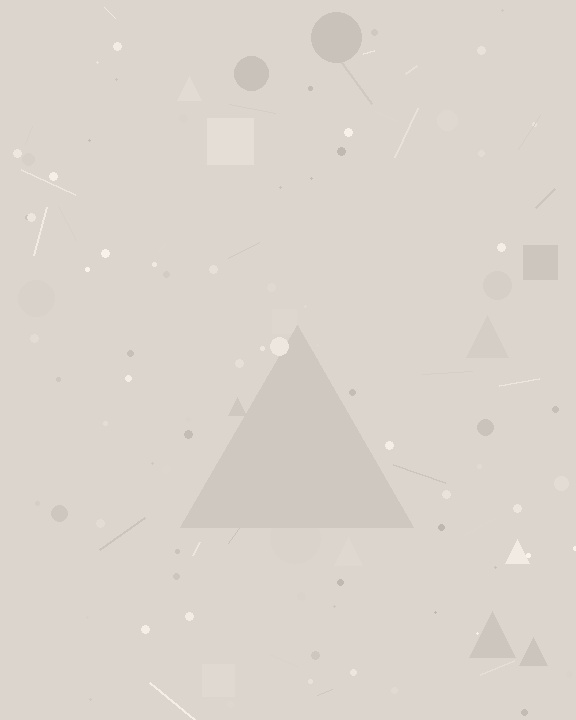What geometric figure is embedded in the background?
A triangle is embedded in the background.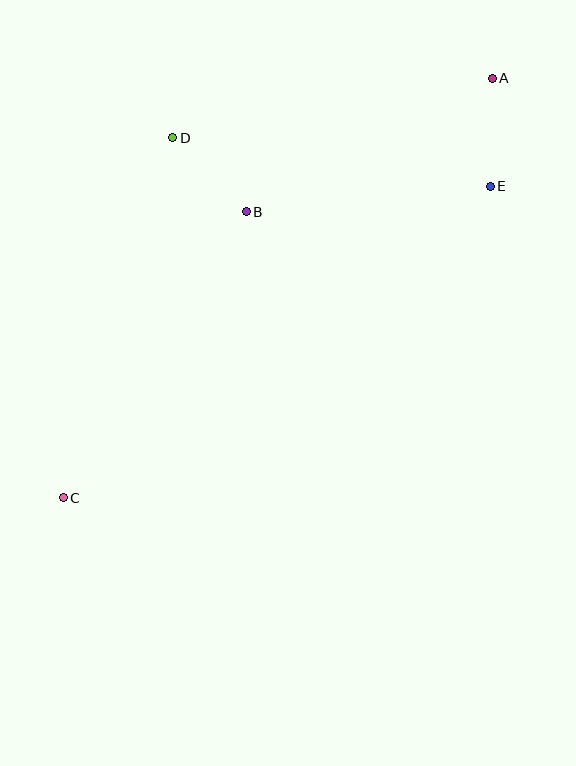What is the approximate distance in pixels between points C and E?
The distance between C and E is approximately 529 pixels.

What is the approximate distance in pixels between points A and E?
The distance between A and E is approximately 108 pixels.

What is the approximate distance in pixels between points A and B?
The distance between A and B is approximately 280 pixels.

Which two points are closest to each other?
Points B and D are closest to each other.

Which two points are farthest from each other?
Points A and C are farthest from each other.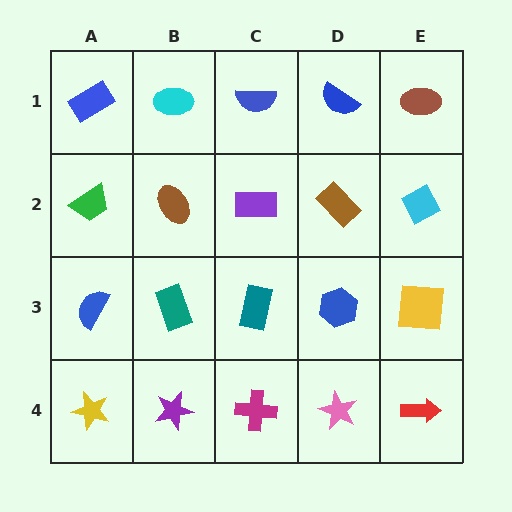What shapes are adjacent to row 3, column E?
A cyan diamond (row 2, column E), a red arrow (row 4, column E), a blue hexagon (row 3, column D).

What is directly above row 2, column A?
A blue rectangle.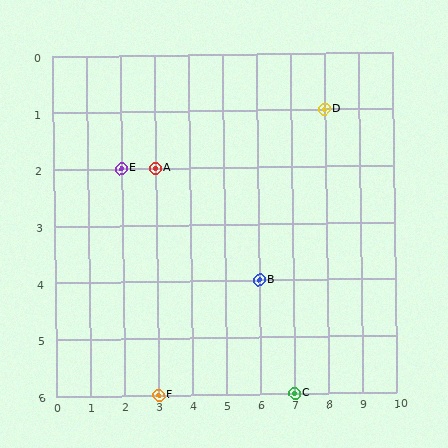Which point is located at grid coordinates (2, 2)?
Point E is at (2, 2).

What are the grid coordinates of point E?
Point E is at grid coordinates (2, 2).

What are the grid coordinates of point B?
Point B is at grid coordinates (6, 4).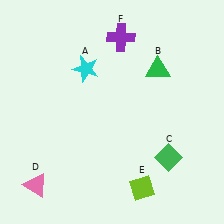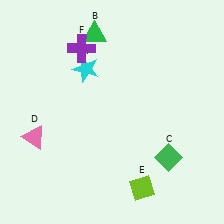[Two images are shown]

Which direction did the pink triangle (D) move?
The pink triangle (D) moved up.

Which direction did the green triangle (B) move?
The green triangle (B) moved left.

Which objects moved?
The objects that moved are: the green triangle (B), the pink triangle (D), the purple cross (F).